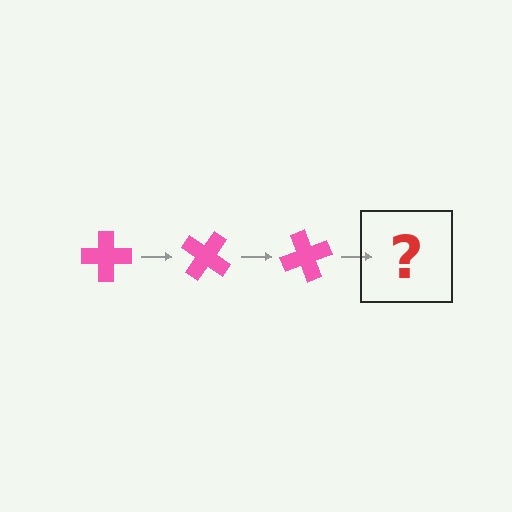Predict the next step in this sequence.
The next step is a pink cross rotated 105 degrees.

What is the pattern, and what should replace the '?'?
The pattern is that the cross rotates 35 degrees each step. The '?' should be a pink cross rotated 105 degrees.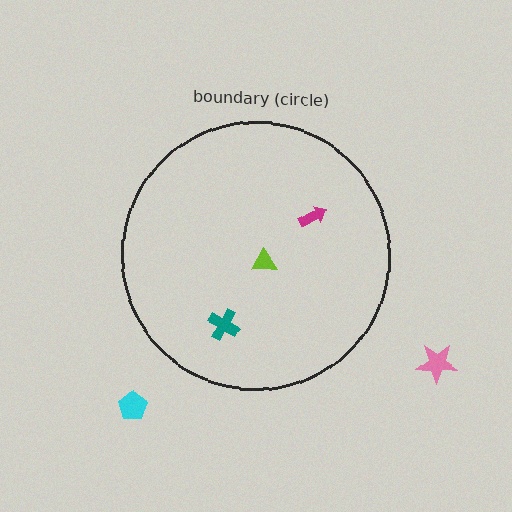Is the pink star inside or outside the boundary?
Outside.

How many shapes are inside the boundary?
3 inside, 2 outside.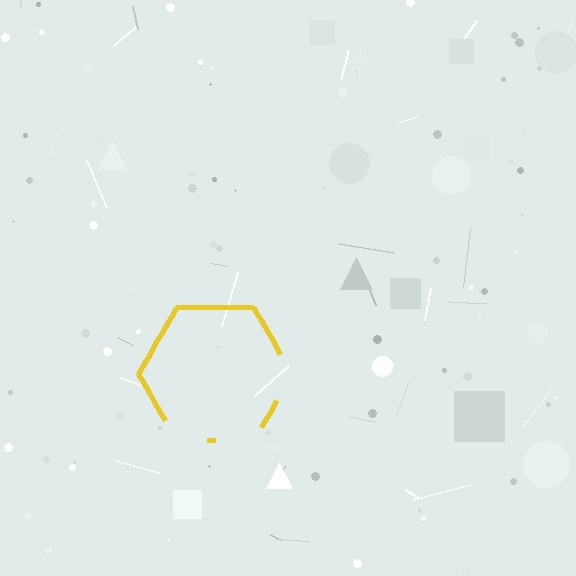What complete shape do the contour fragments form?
The contour fragments form a hexagon.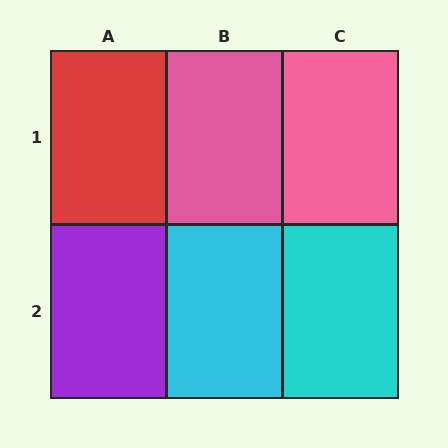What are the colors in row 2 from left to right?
Purple, cyan, cyan.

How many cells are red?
1 cell is red.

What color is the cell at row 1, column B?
Pink.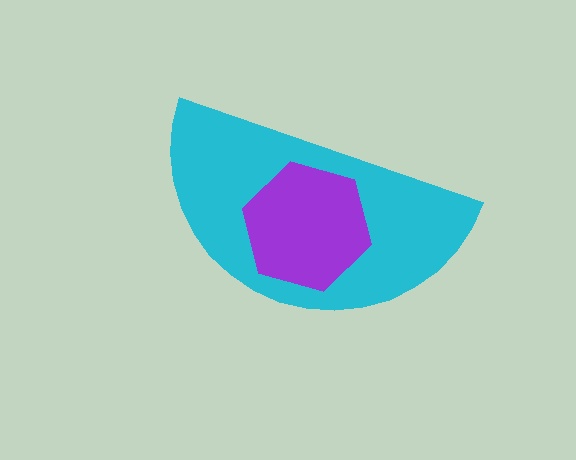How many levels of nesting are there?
2.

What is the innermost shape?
The purple hexagon.